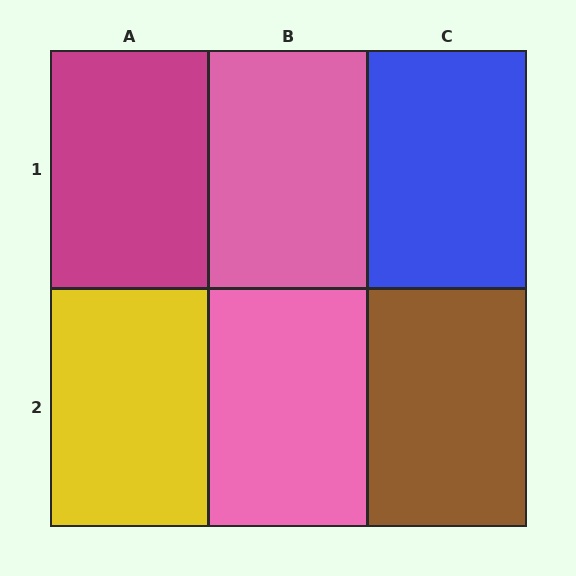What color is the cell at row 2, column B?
Pink.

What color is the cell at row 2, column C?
Brown.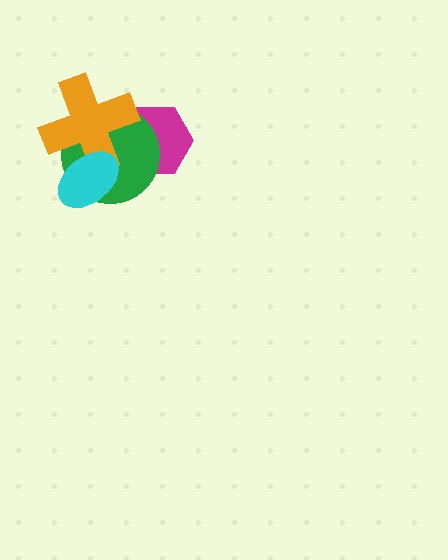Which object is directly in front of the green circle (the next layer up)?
The orange cross is directly in front of the green circle.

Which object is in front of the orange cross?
The cyan ellipse is in front of the orange cross.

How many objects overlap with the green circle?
3 objects overlap with the green circle.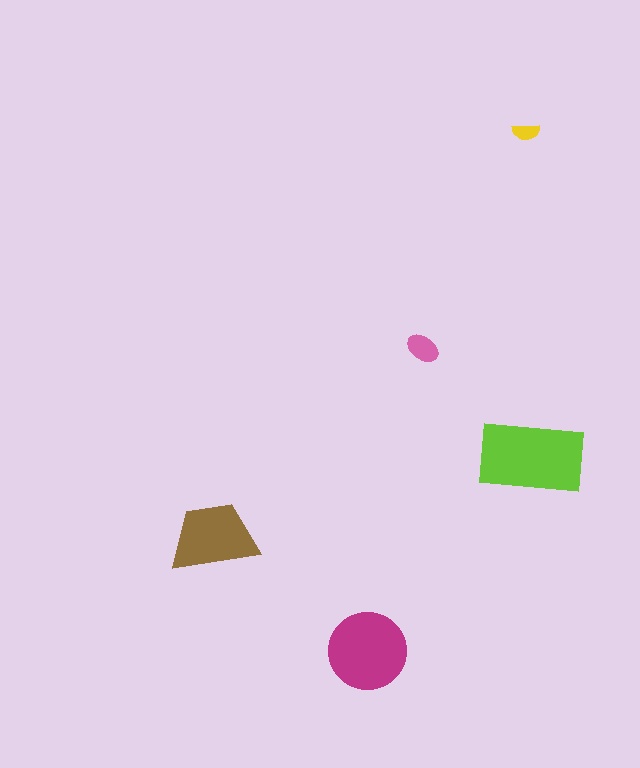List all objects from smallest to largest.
The yellow semicircle, the pink ellipse, the brown trapezoid, the magenta circle, the lime rectangle.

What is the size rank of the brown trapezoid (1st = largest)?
3rd.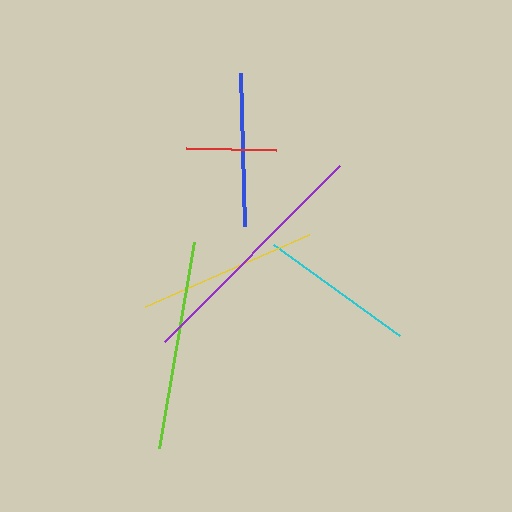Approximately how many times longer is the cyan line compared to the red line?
The cyan line is approximately 1.7 times the length of the red line.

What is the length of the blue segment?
The blue segment is approximately 153 pixels long.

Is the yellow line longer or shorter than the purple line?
The purple line is longer than the yellow line.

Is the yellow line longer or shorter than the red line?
The yellow line is longer than the red line.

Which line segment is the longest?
The purple line is the longest at approximately 249 pixels.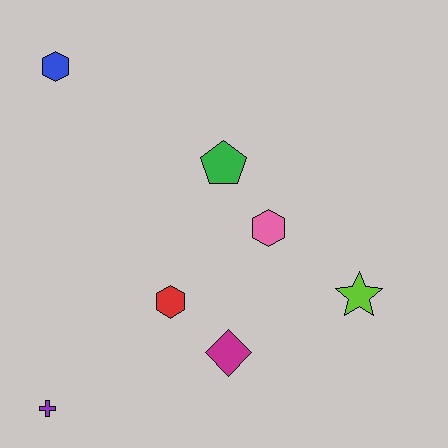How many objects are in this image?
There are 7 objects.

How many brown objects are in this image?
There are no brown objects.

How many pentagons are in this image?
There is 1 pentagon.